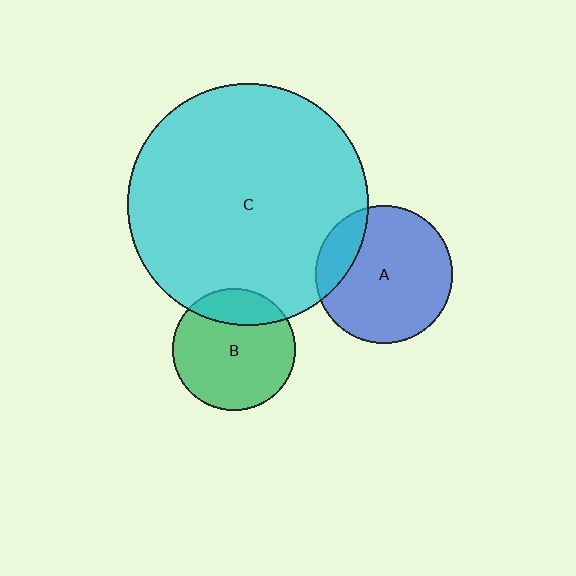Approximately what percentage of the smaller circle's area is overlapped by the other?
Approximately 20%.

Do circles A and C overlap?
Yes.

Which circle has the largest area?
Circle C (cyan).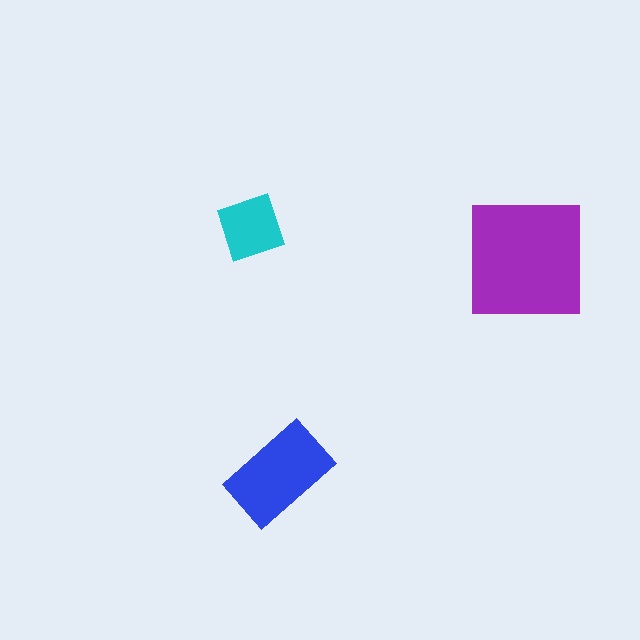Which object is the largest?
The purple square.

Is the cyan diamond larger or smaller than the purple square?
Smaller.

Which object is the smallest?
The cyan diamond.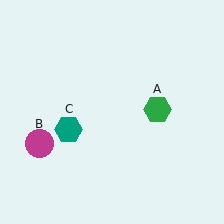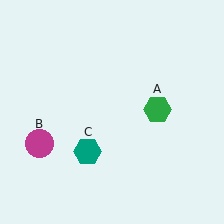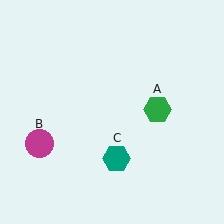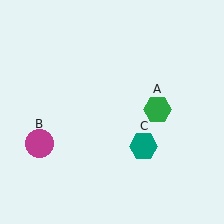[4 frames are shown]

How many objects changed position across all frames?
1 object changed position: teal hexagon (object C).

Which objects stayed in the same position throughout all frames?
Green hexagon (object A) and magenta circle (object B) remained stationary.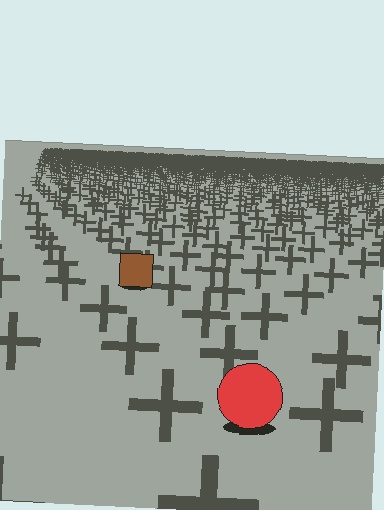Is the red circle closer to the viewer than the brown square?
Yes. The red circle is closer — you can tell from the texture gradient: the ground texture is coarser near it.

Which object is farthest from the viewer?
The brown square is farthest from the viewer. It appears smaller and the ground texture around it is denser.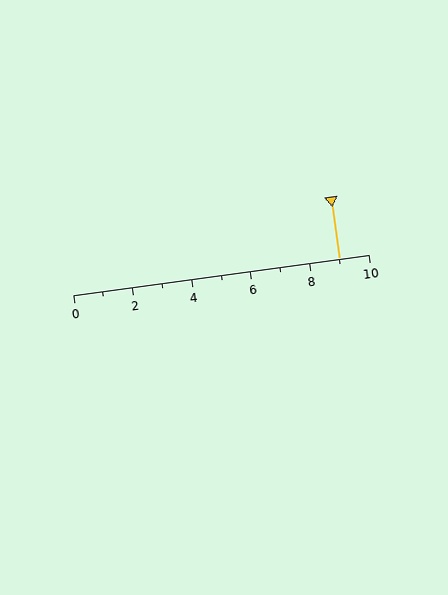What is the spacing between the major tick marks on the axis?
The major ticks are spaced 2 apart.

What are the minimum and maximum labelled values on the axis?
The axis runs from 0 to 10.